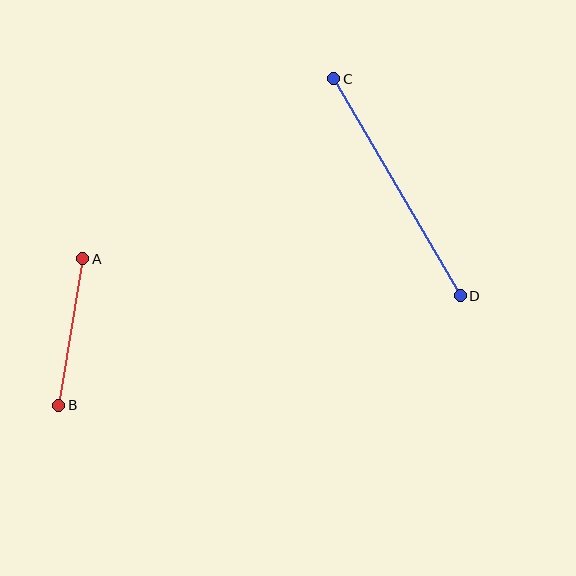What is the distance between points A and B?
The distance is approximately 149 pixels.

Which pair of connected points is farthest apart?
Points C and D are farthest apart.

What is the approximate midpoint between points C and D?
The midpoint is at approximately (397, 187) pixels.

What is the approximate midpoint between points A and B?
The midpoint is at approximately (71, 332) pixels.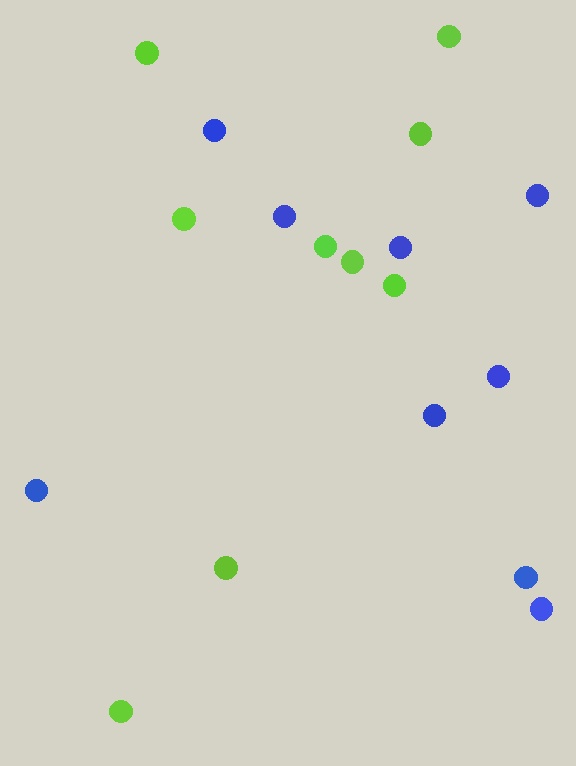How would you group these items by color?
There are 2 groups: one group of blue circles (9) and one group of lime circles (9).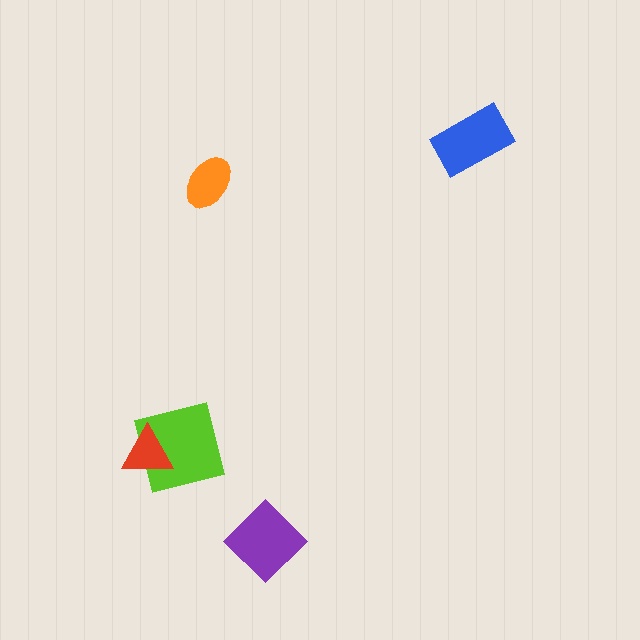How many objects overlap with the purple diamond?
0 objects overlap with the purple diamond.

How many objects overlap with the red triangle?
1 object overlaps with the red triangle.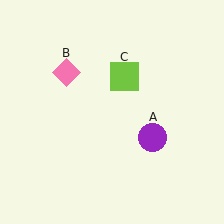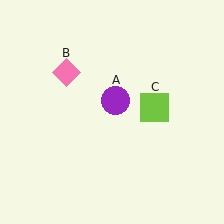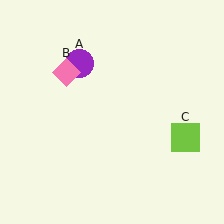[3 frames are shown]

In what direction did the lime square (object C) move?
The lime square (object C) moved down and to the right.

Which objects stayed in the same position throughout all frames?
Pink diamond (object B) remained stationary.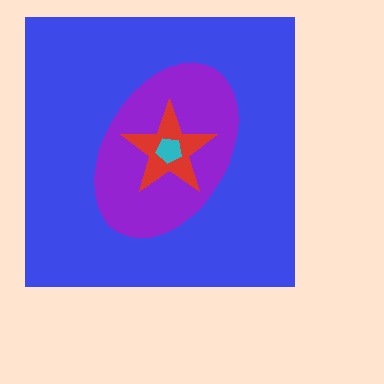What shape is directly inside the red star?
The cyan pentagon.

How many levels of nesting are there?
4.